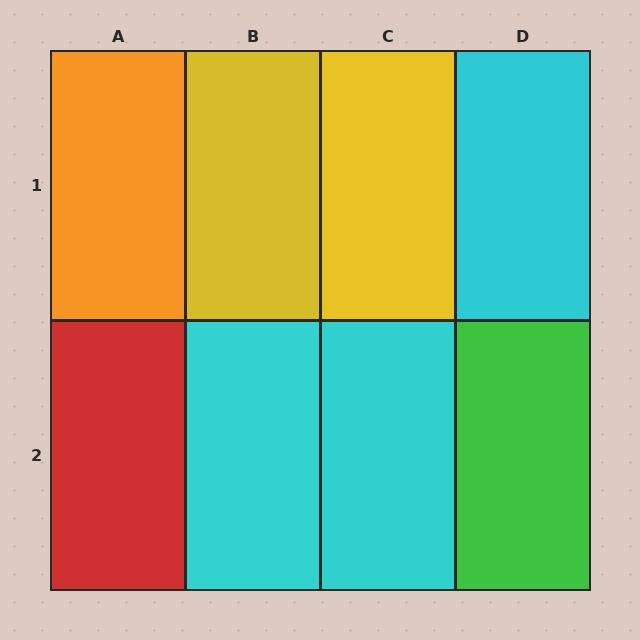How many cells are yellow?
2 cells are yellow.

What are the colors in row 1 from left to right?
Orange, yellow, yellow, cyan.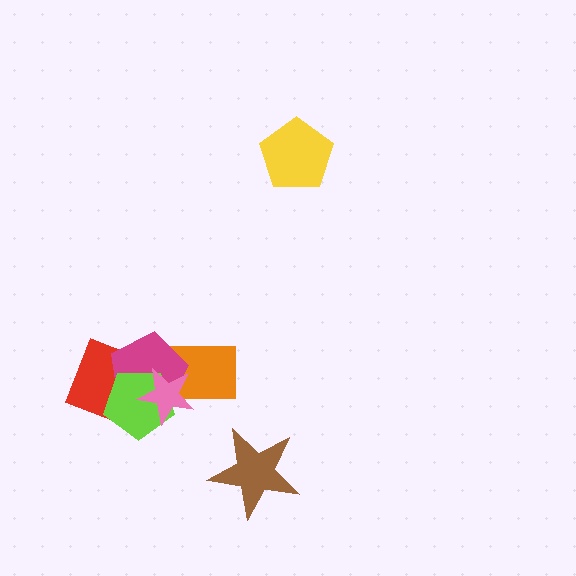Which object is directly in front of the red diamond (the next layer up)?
The magenta pentagon is directly in front of the red diamond.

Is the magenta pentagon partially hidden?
Yes, it is partially covered by another shape.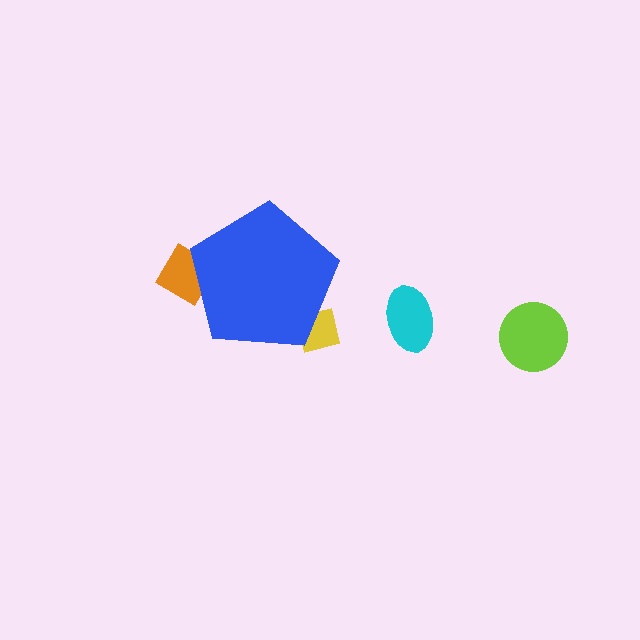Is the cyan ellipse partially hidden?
No, the cyan ellipse is fully visible.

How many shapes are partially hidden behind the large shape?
2 shapes are partially hidden.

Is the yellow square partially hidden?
Yes, the yellow square is partially hidden behind the blue pentagon.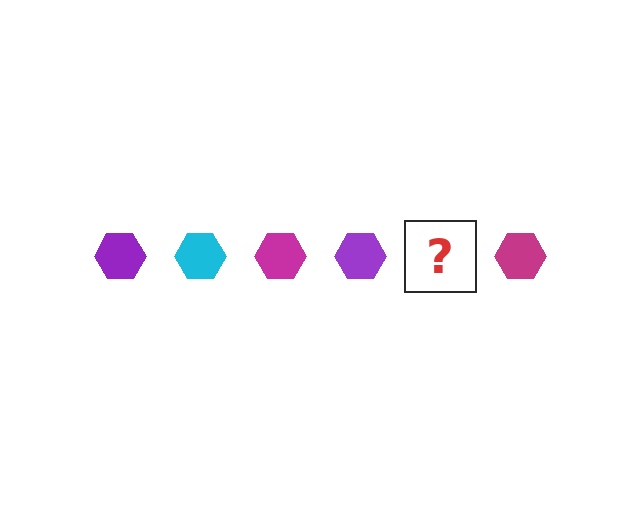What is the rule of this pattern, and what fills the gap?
The rule is that the pattern cycles through purple, cyan, magenta hexagons. The gap should be filled with a cyan hexagon.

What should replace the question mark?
The question mark should be replaced with a cyan hexagon.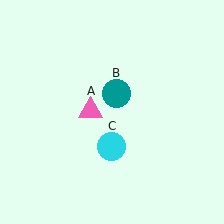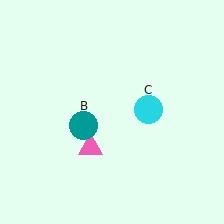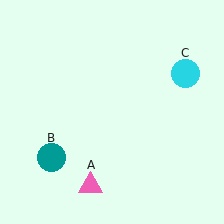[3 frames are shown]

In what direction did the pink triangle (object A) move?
The pink triangle (object A) moved down.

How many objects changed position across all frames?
3 objects changed position: pink triangle (object A), teal circle (object B), cyan circle (object C).